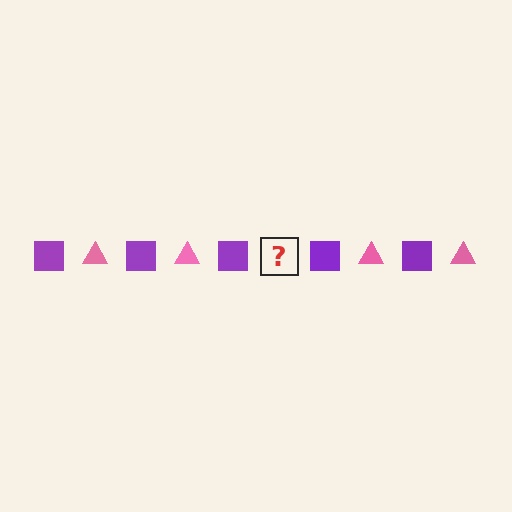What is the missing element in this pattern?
The missing element is a pink triangle.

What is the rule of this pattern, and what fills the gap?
The rule is that the pattern alternates between purple square and pink triangle. The gap should be filled with a pink triangle.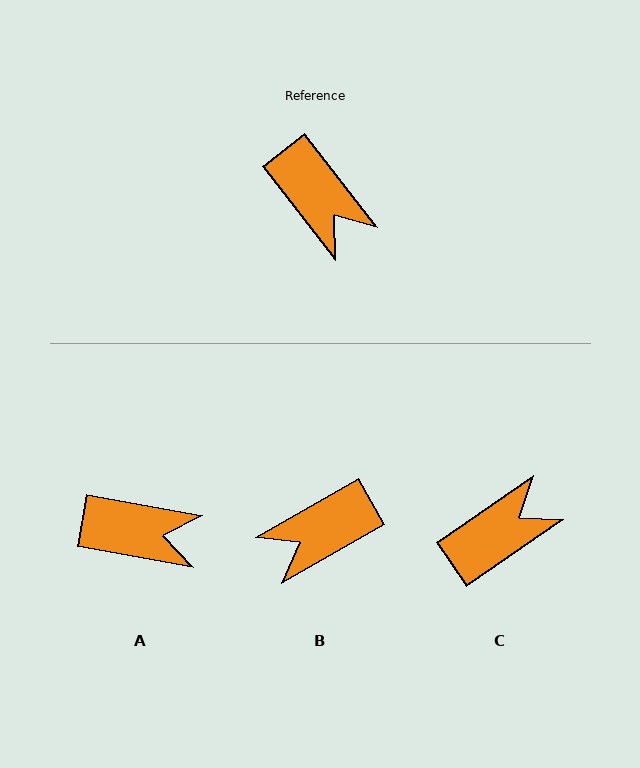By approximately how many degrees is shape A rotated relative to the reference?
Approximately 42 degrees counter-clockwise.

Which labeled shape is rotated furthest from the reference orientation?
B, about 98 degrees away.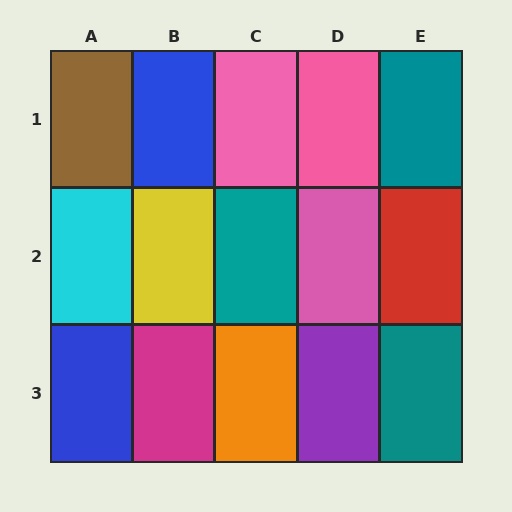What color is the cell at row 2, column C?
Teal.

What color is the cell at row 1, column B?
Blue.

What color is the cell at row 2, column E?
Red.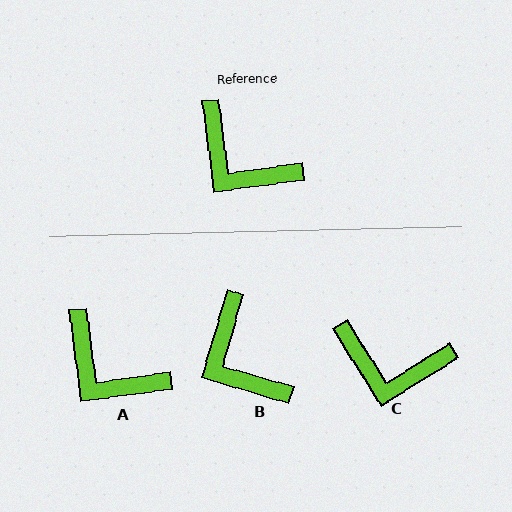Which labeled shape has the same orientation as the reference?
A.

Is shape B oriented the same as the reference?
No, it is off by about 24 degrees.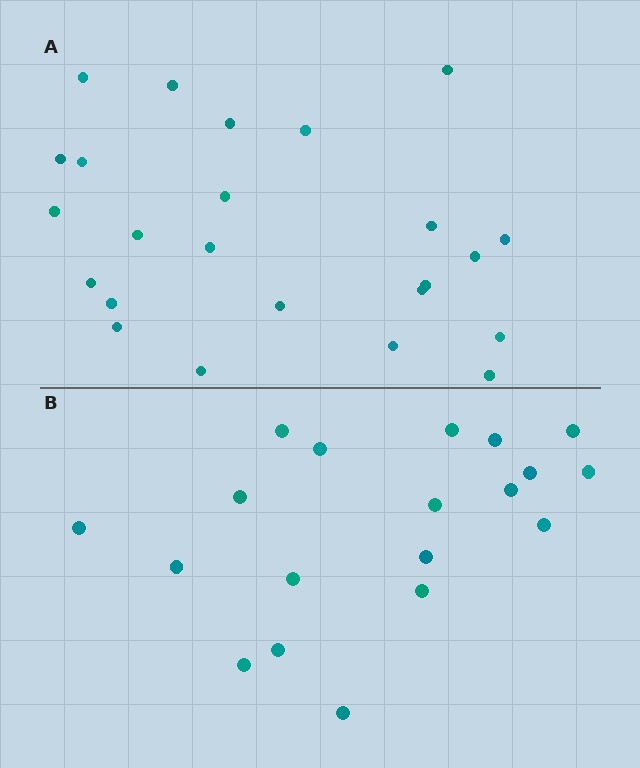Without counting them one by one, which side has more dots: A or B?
Region A (the top region) has more dots.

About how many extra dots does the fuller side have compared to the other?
Region A has about 5 more dots than region B.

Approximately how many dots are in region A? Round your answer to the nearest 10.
About 20 dots. (The exact count is 24, which rounds to 20.)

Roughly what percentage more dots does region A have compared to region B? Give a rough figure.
About 25% more.